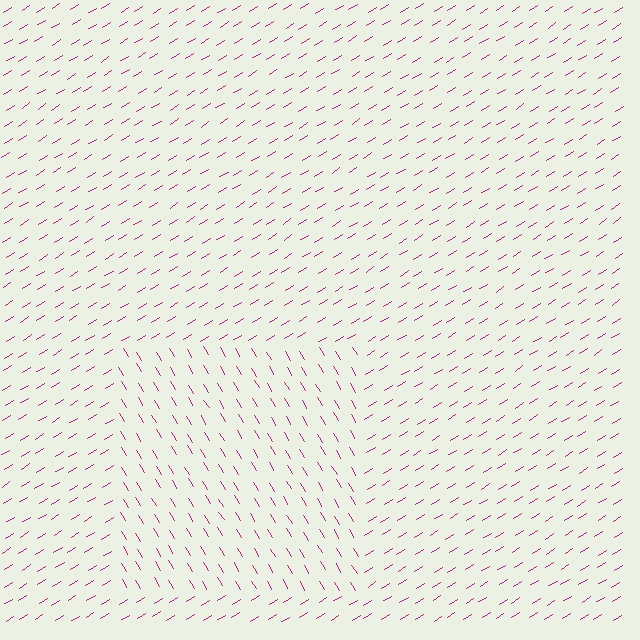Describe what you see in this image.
The image is filled with small magenta line segments. A rectangle region in the image has lines oriented differently from the surrounding lines, creating a visible texture boundary.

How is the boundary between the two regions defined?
The boundary is defined purely by a change in line orientation (approximately 89 degrees difference). All lines are the same color and thickness.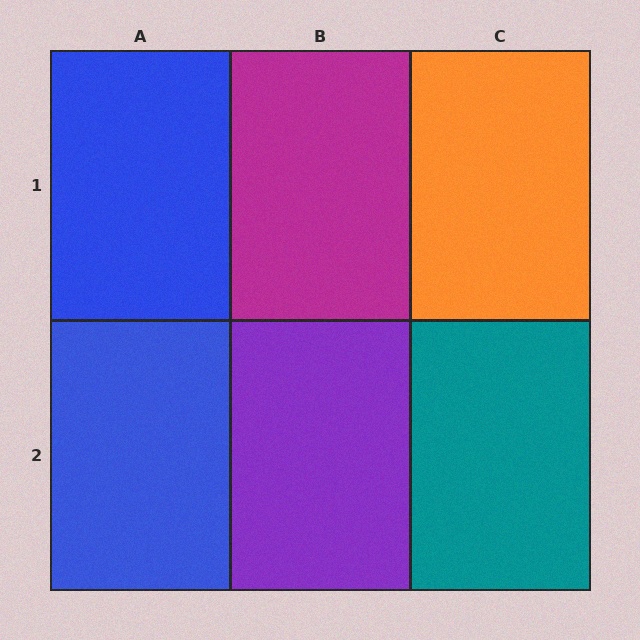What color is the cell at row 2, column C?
Teal.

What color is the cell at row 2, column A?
Blue.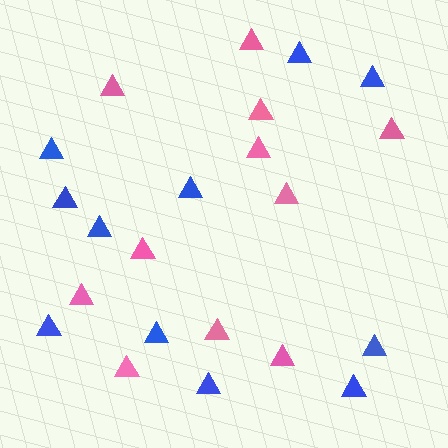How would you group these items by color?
There are 2 groups: one group of pink triangles (11) and one group of blue triangles (11).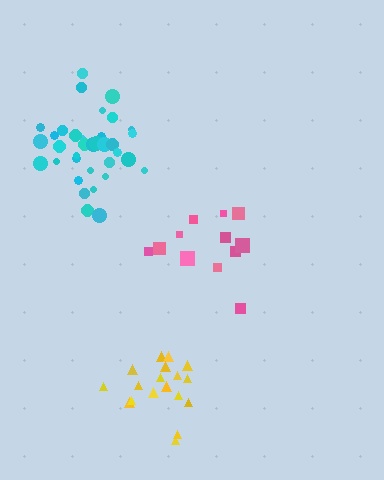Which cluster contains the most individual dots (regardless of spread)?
Cyan (35).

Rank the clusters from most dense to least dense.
cyan, yellow, pink.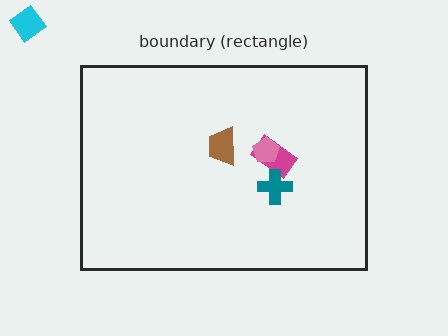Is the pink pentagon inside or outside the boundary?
Inside.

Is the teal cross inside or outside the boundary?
Inside.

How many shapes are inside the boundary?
4 inside, 1 outside.